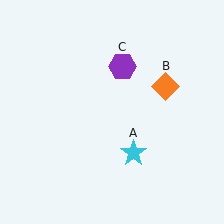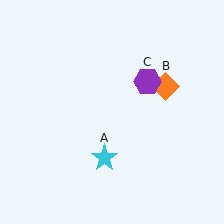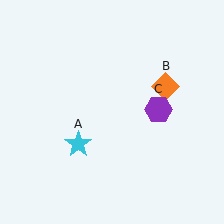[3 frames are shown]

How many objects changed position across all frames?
2 objects changed position: cyan star (object A), purple hexagon (object C).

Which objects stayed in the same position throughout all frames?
Orange diamond (object B) remained stationary.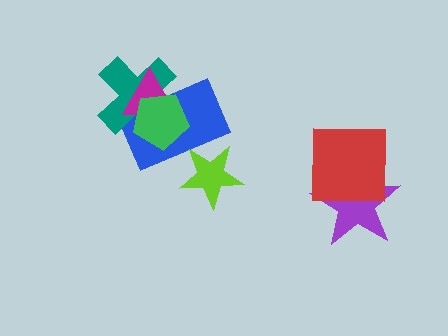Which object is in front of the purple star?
The red square is in front of the purple star.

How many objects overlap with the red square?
1 object overlaps with the red square.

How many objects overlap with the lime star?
1 object overlaps with the lime star.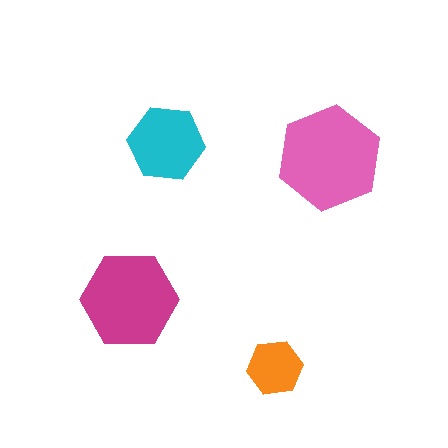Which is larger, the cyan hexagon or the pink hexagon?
The pink one.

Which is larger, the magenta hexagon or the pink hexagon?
The pink one.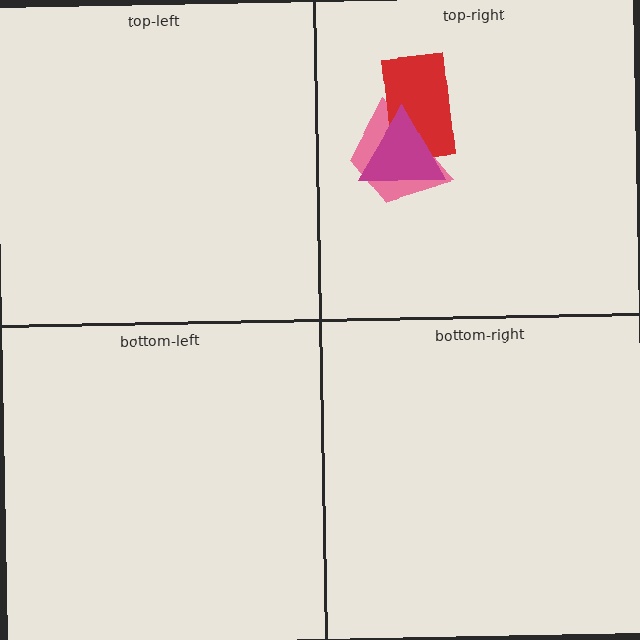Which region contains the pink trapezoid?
The top-right region.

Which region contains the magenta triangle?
The top-right region.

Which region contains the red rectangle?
The top-right region.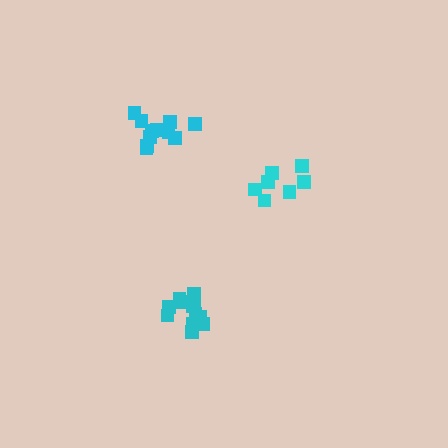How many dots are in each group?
Group 1: 12 dots, Group 2: 12 dots, Group 3: 7 dots (31 total).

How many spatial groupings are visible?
There are 3 spatial groupings.